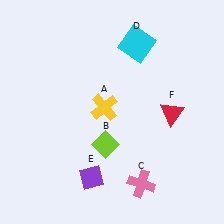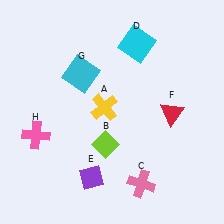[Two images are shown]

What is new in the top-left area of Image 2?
A cyan square (G) was added in the top-left area of Image 2.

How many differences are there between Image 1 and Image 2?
There are 2 differences between the two images.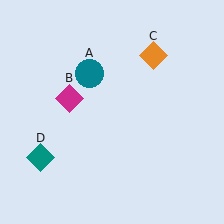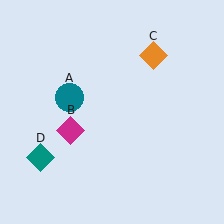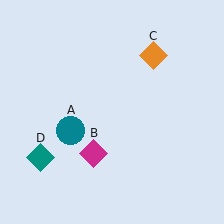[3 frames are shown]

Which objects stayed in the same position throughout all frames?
Orange diamond (object C) and teal diamond (object D) remained stationary.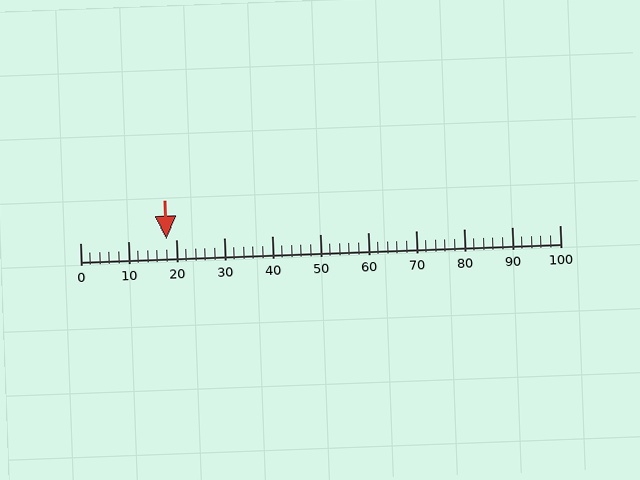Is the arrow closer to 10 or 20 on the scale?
The arrow is closer to 20.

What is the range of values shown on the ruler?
The ruler shows values from 0 to 100.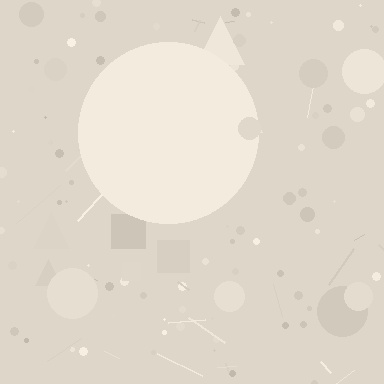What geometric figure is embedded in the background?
A circle is embedded in the background.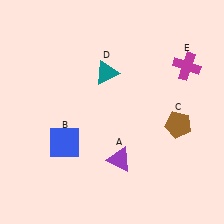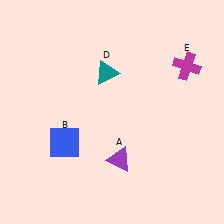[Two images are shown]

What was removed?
The brown pentagon (C) was removed in Image 2.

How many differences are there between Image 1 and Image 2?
There is 1 difference between the two images.